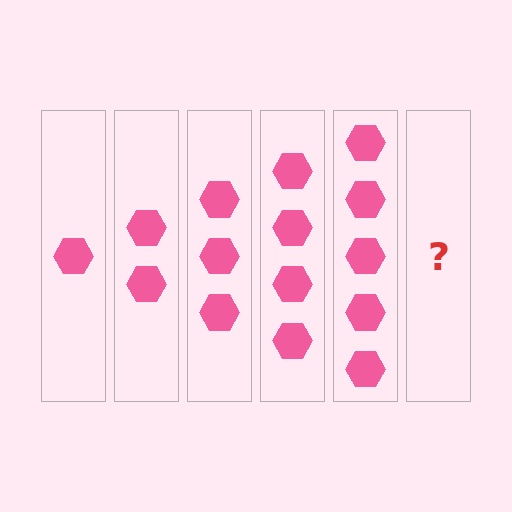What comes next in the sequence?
The next element should be 6 hexagons.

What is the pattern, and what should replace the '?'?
The pattern is that each step adds one more hexagon. The '?' should be 6 hexagons.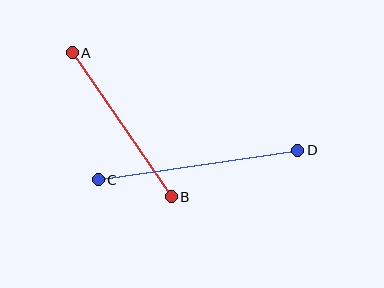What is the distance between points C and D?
The distance is approximately 202 pixels.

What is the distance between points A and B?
The distance is approximately 175 pixels.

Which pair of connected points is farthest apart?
Points C and D are farthest apart.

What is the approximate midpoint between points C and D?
The midpoint is at approximately (198, 165) pixels.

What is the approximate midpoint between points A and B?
The midpoint is at approximately (122, 125) pixels.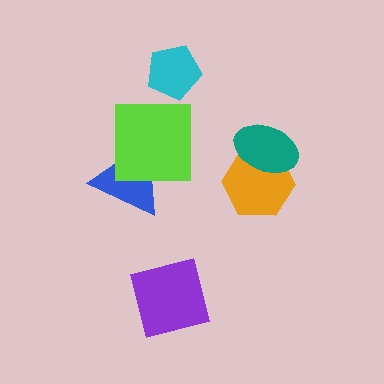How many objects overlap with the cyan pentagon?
0 objects overlap with the cyan pentagon.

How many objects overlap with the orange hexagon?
1 object overlaps with the orange hexagon.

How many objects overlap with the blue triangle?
1 object overlaps with the blue triangle.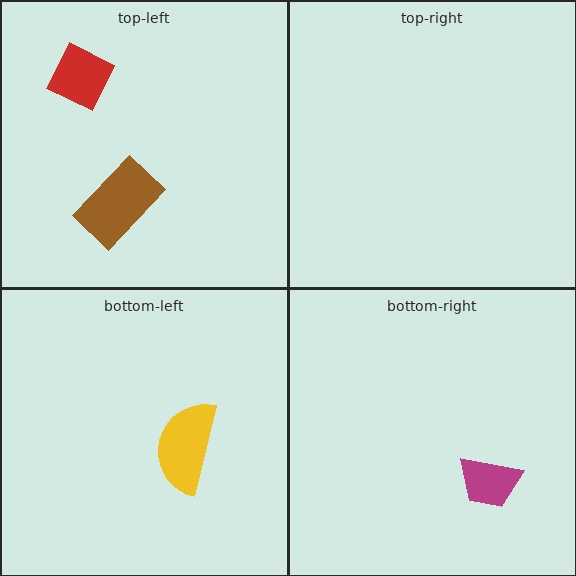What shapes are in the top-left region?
The brown rectangle, the red diamond.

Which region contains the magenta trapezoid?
The bottom-right region.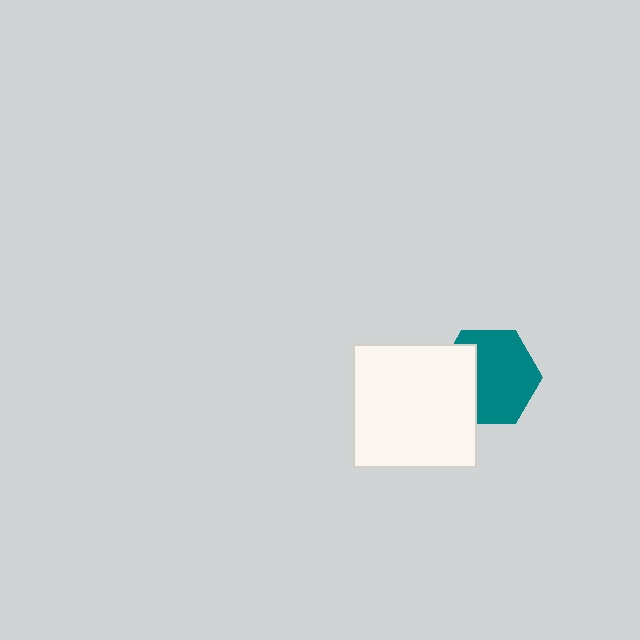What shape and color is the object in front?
The object in front is a white square.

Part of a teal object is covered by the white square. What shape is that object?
It is a hexagon.